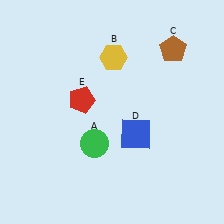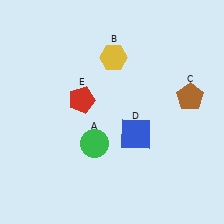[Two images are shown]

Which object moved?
The brown pentagon (C) moved down.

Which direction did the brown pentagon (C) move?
The brown pentagon (C) moved down.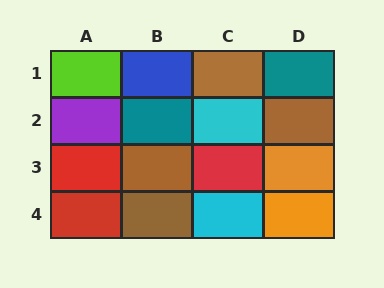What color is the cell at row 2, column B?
Teal.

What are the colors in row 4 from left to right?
Red, brown, cyan, orange.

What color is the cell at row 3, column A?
Red.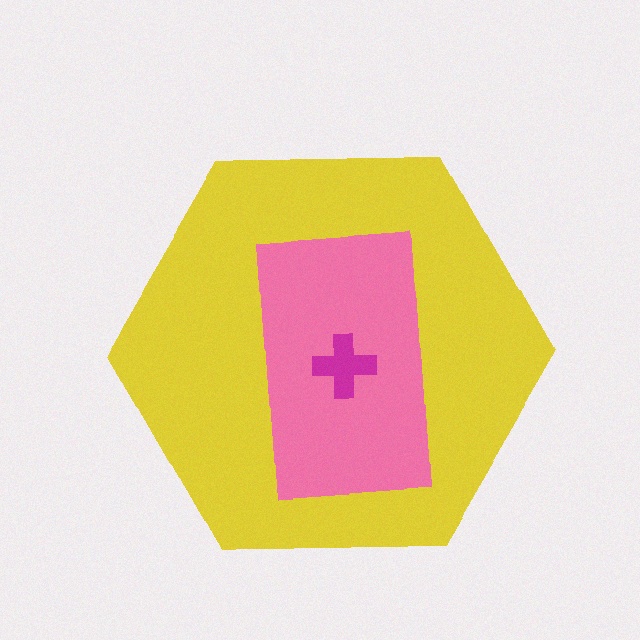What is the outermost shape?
The yellow hexagon.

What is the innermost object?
The magenta cross.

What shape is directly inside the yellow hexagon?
The pink rectangle.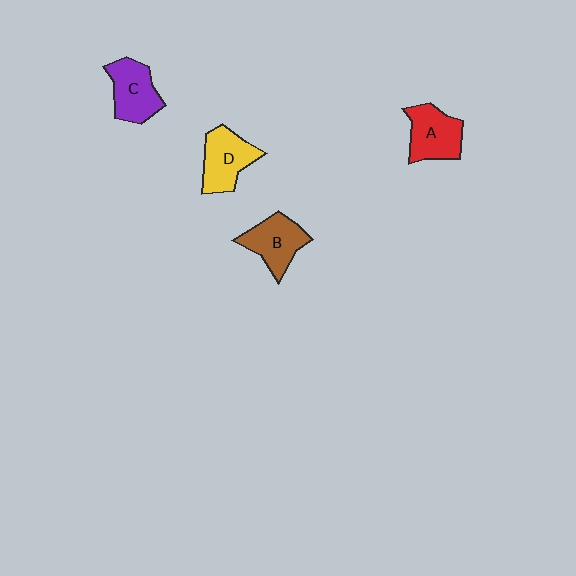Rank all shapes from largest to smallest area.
From largest to smallest: A (red), D (yellow), B (brown), C (purple).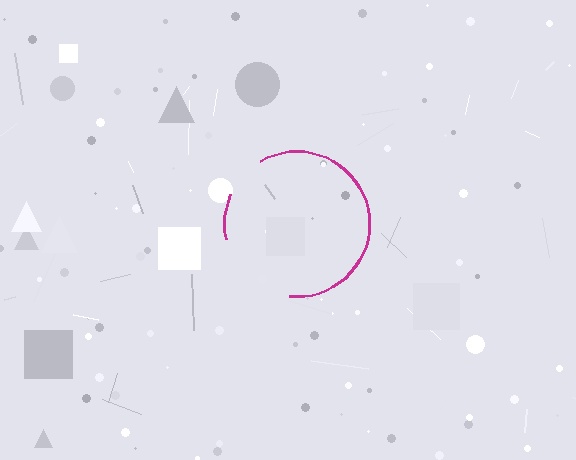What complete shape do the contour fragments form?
The contour fragments form a circle.